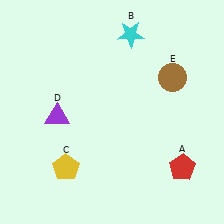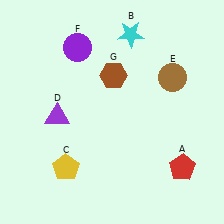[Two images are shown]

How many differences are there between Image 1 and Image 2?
There are 2 differences between the two images.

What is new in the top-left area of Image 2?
A purple circle (F) was added in the top-left area of Image 2.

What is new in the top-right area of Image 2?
A brown hexagon (G) was added in the top-right area of Image 2.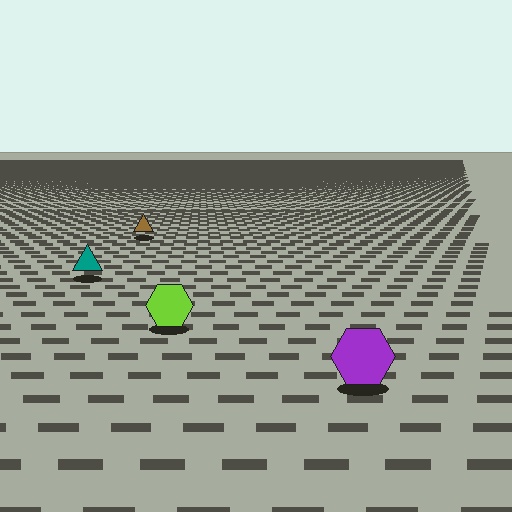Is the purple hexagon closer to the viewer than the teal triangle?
Yes. The purple hexagon is closer — you can tell from the texture gradient: the ground texture is coarser near it.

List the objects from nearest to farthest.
From nearest to farthest: the purple hexagon, the lime hexagon, the teal triangle, the brown triangle.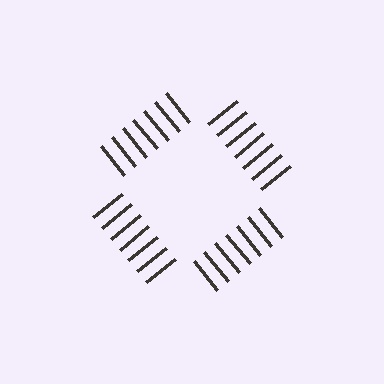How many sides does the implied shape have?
4 sides — the line-ends trace a square.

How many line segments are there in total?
28 — 7 along each of the 4 edges.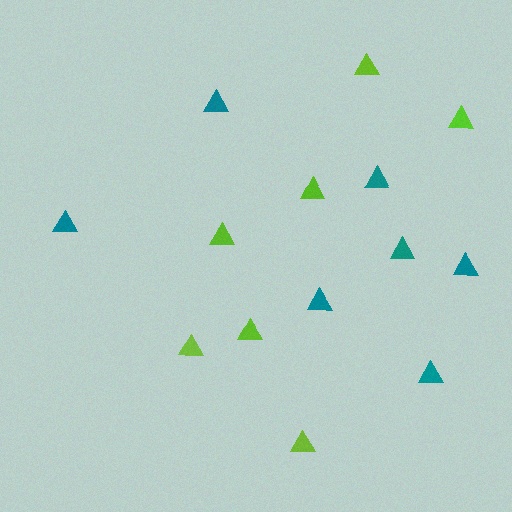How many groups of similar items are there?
There are 2 groups: one group of lime triangles (7) and one group of teal triangles (7).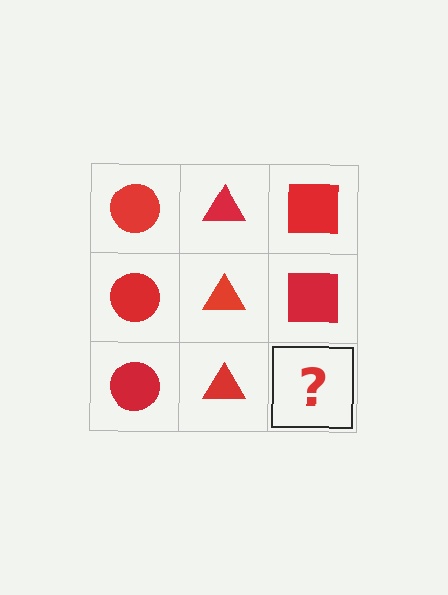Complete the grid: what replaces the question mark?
The question mark should be replaced with a red square.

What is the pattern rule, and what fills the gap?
The rule is that each column has a consistent shape. The gap should be filled with a red square.